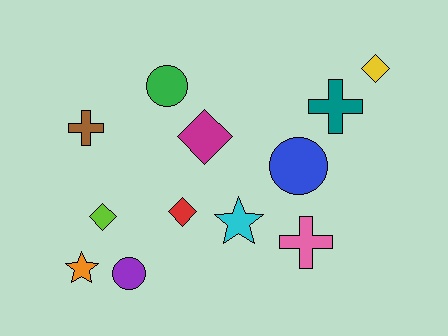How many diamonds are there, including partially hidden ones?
There are 4 diamonds.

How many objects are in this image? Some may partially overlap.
There are 12 objects.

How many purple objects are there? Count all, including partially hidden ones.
There is 1 purple object.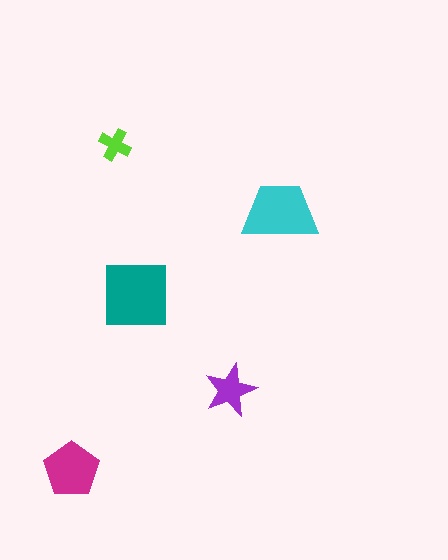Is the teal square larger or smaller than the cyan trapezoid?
Larger.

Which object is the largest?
The teal square.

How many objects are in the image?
There are 5 objects in the image.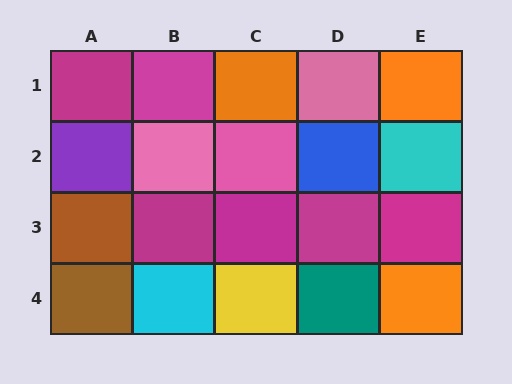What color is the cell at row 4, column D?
Teal.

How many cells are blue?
1 cell is blue.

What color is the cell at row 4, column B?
Cyan.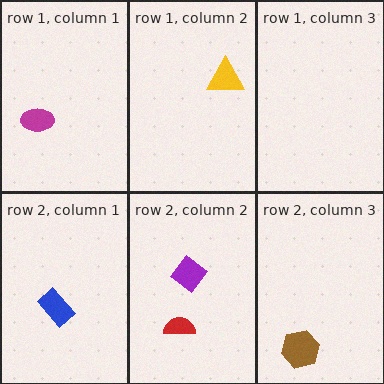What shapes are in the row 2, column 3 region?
The brown hexagon.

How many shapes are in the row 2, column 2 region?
2.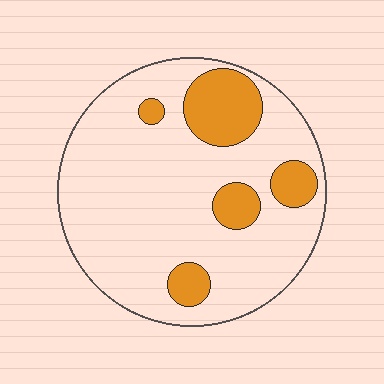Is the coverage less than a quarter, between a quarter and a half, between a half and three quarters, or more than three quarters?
Less than a quarter.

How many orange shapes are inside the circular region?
5.